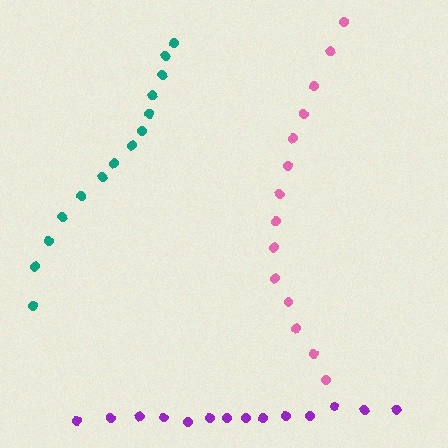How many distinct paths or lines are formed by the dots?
There are 3 distinct paths.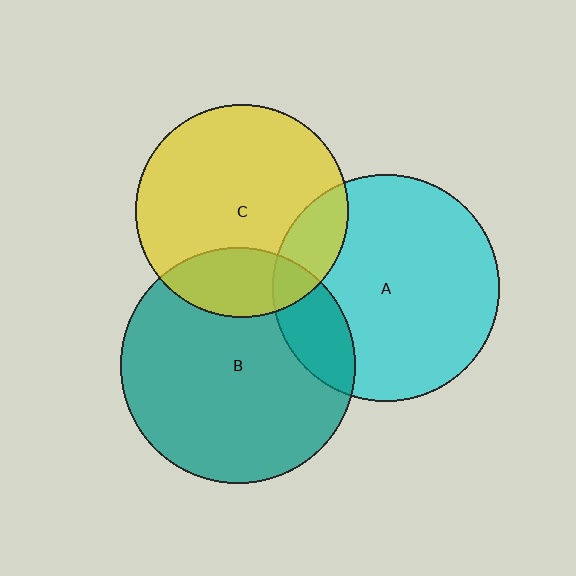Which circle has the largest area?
Circle B (teal).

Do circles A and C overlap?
Yes.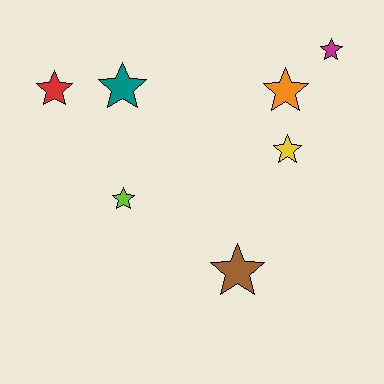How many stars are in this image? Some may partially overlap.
There are 7 stars.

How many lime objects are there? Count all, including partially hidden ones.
There is 1 lime object.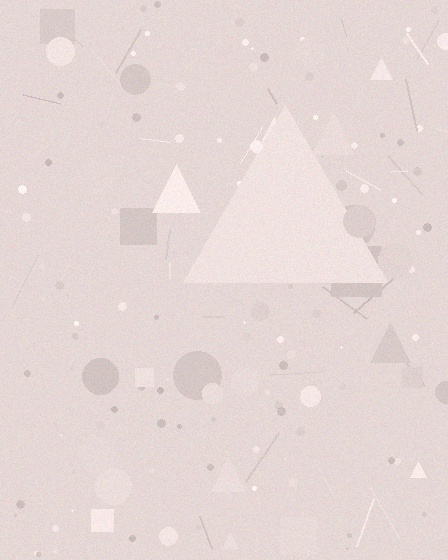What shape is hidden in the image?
A triangle is hidden in the image.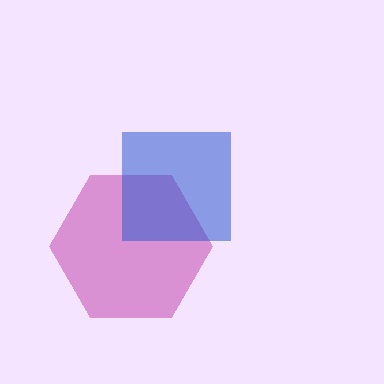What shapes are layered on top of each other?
The layered shapes are: a magenta hexagon, a blue square.